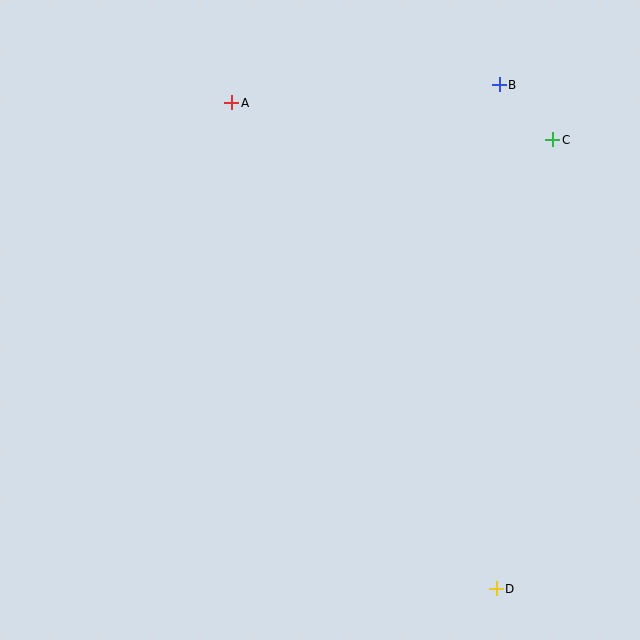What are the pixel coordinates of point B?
Point B is at (499, 85).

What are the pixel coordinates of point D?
Point D is at (496, 589).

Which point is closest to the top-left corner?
Point A is closest to the top-left corner.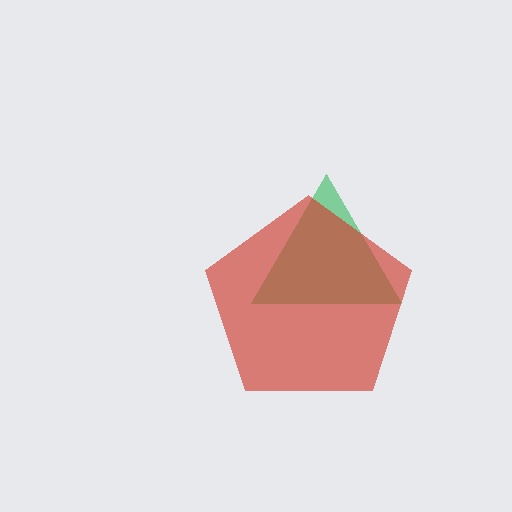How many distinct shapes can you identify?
There are 2 distinct shapes: a green triangle, a red pentagon.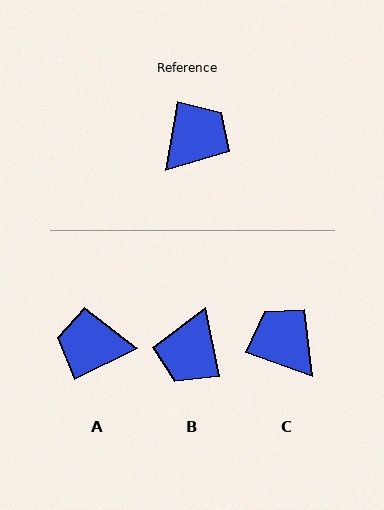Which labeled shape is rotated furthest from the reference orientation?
B, about 159 degrees away.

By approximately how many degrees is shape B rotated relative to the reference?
Approximately 159 degrees clockwise.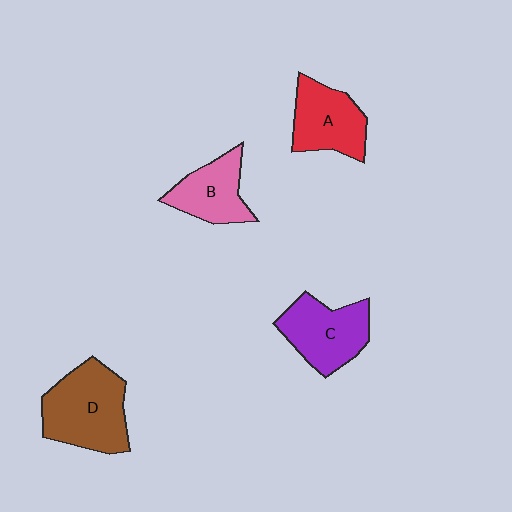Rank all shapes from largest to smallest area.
From largest to smallest: D (brown), C (purple), A (red), B (pink).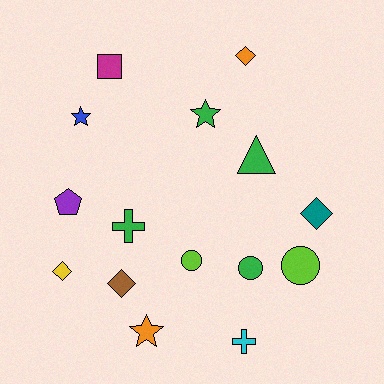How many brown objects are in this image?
There is 1 brown object.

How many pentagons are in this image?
There is 1 pentagon.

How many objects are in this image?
There are 15 objects.